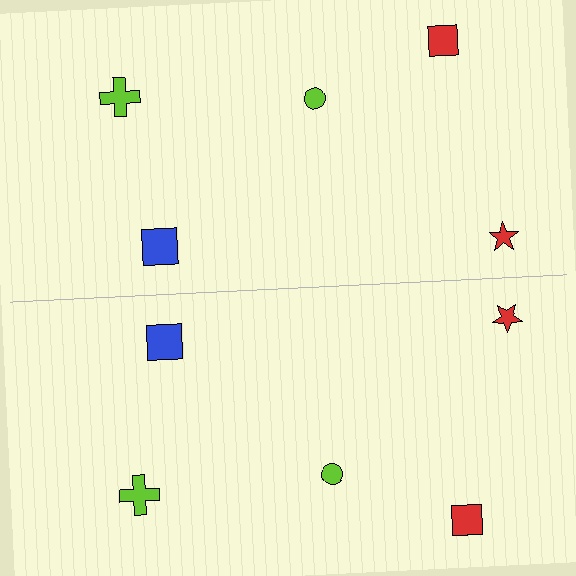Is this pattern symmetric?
Yes, this pattern has bilateral (reflection) symmetry.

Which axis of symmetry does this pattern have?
The pattern has a horizontal axis of symmetry running through the center of the image.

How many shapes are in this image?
There are 10 shapes in this image.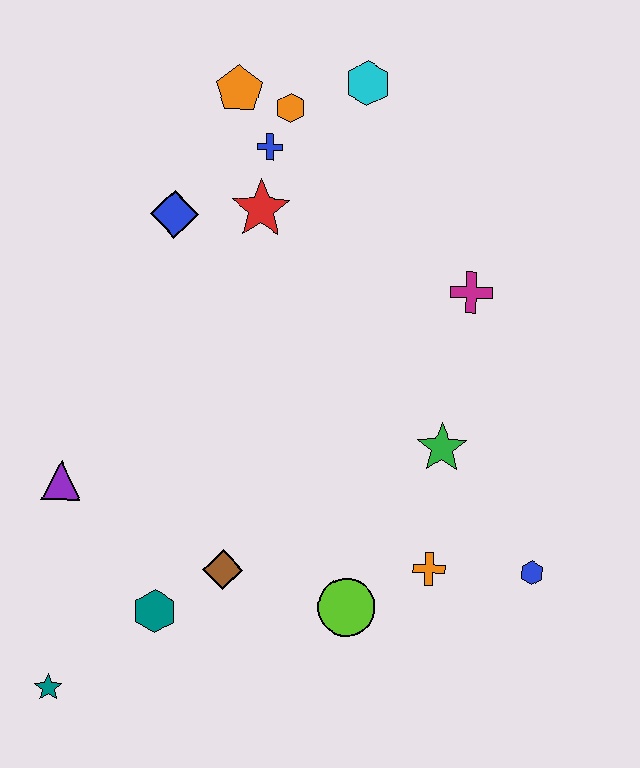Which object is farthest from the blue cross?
The teal star is farthest from the blue cross.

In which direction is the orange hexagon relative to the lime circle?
The orange hexagon is above the lime circle.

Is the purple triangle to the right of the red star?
No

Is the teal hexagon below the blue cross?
Yes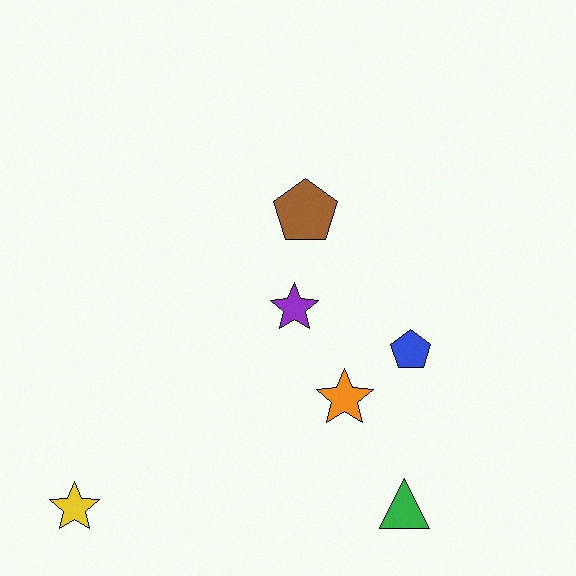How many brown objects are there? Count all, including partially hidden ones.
There is 1 brown object.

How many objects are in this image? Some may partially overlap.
There are 6 objects.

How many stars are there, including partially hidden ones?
There are 3 stars.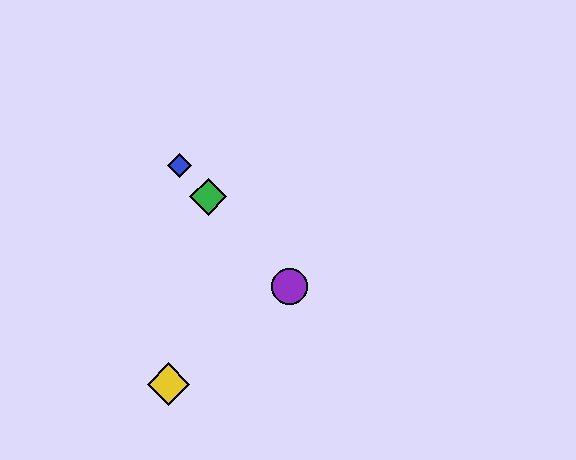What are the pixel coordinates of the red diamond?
The red diamond is at (291, 288).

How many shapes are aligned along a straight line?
4 shapes (the red diamond, the blue diamond, the green diamond, the purple circle) are aligned along a straight line.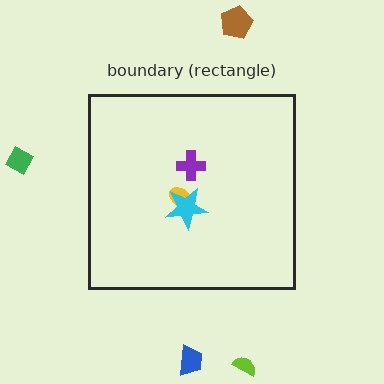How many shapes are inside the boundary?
3 inside, 4 outside.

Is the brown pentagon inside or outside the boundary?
Outside.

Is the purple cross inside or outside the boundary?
Inside.